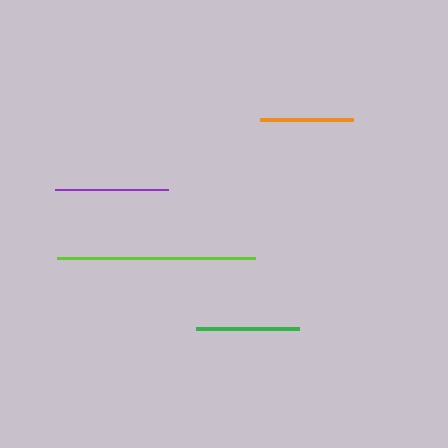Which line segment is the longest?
The lime line is the longest at approximately 198 pixels.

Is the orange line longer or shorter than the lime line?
The lime line is longer than the orange line.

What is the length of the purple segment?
The purple segment is approximately 112 pixels long.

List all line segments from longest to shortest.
From longest to shortest: lime, purple, green, orange.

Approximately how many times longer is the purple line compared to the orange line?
The purple line is approximately 1.2 times the length of the orange line.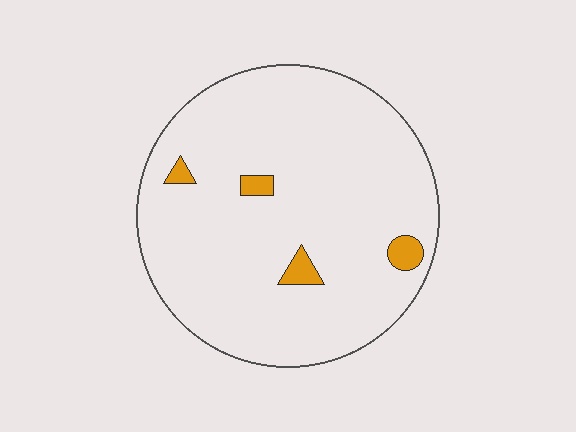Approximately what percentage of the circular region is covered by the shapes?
Approximately 5%.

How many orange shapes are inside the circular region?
4.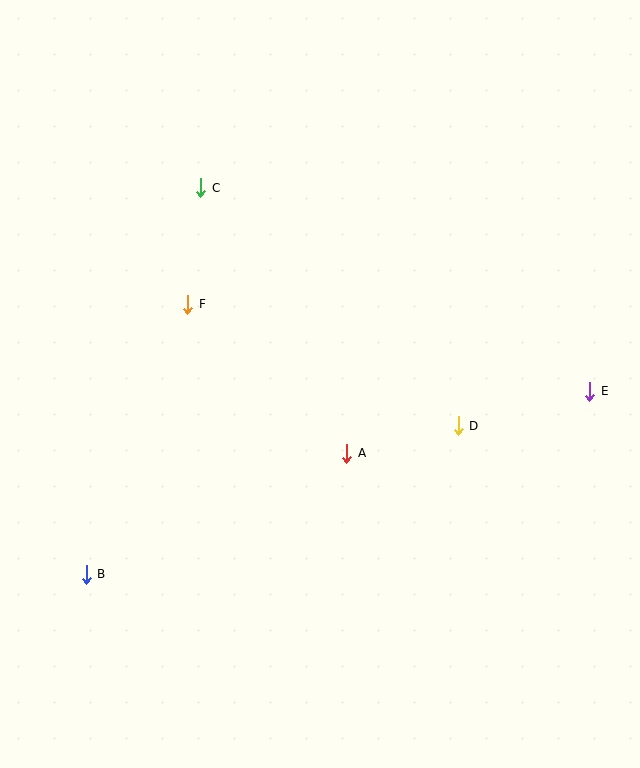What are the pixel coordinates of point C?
Point C is at (201, 188).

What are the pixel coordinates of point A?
Point A is at (347, 453).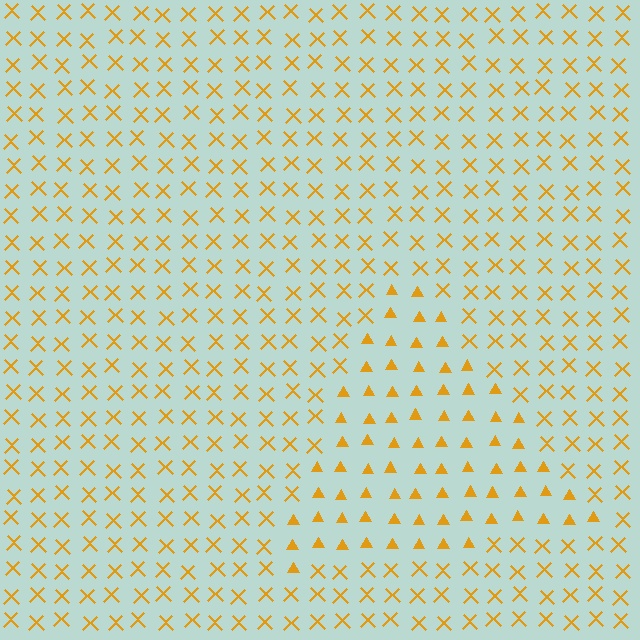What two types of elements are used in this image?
The image uses triangles inside the triangle region and X marks outside it.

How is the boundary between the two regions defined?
The boundary is defined by a change in element shape: triangles inside vs. X marks outside. All elements share the same color and spacing.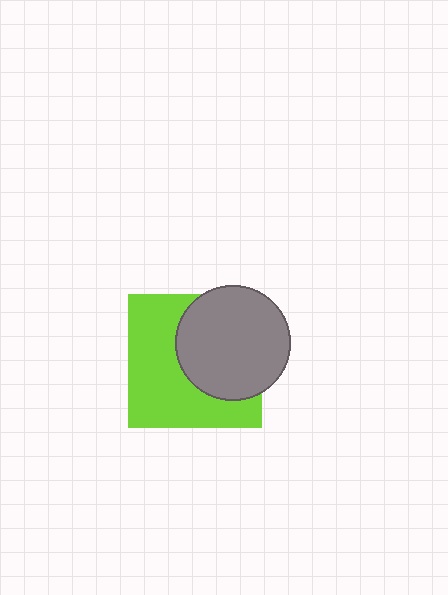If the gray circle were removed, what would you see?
You would see the complete lime square.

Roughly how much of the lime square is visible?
About half of it is visible (roughly 55%).